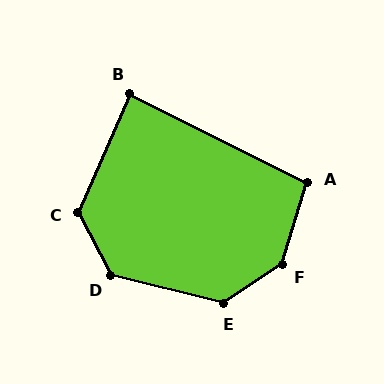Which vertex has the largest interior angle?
F, at approximately 140 degrees.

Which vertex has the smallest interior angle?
B, at approximately 87 degrees.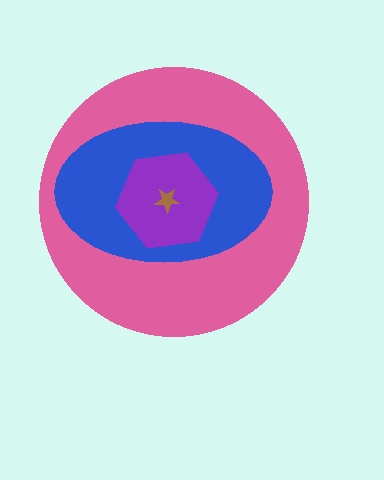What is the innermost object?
The brown star.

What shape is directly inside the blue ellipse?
The purple hexagon.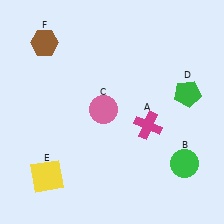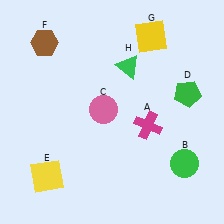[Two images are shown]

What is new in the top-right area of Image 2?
A yellow square (G) was added in the top-right area of Image 2.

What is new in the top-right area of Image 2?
A green triangle (H) was added in the top-right area of Image 2.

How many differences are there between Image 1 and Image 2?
There are 2 differences between the two images.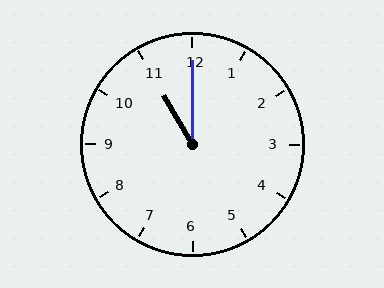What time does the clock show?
11:00.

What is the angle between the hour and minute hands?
Approximately 30 degrees.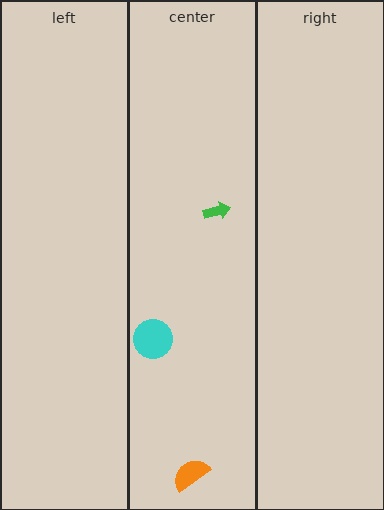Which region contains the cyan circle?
The center region.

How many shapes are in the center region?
3.